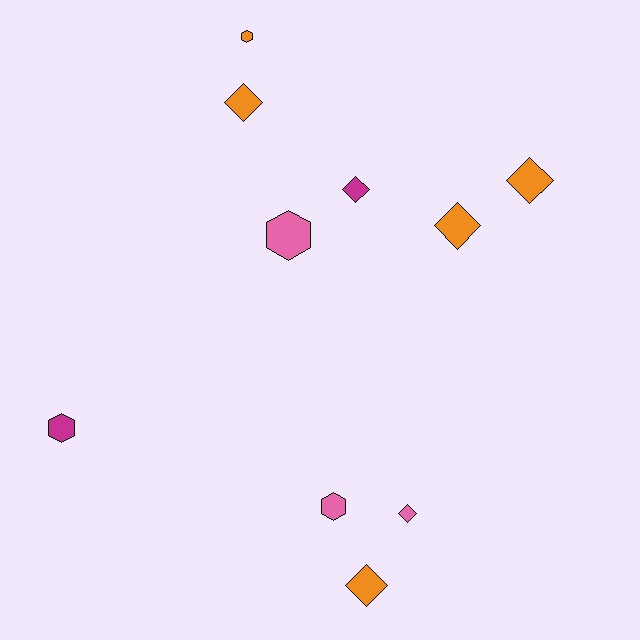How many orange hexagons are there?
There is 1 orange hexagon.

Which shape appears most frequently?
Diamond, with 6 objects.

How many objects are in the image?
There are 10 objects.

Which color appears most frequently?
Orange, with 5 objects.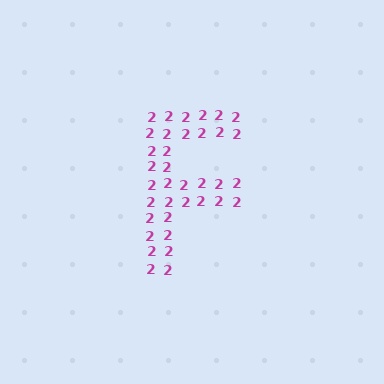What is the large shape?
The large shape is the letter F.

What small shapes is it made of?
It is made of small digit 2's.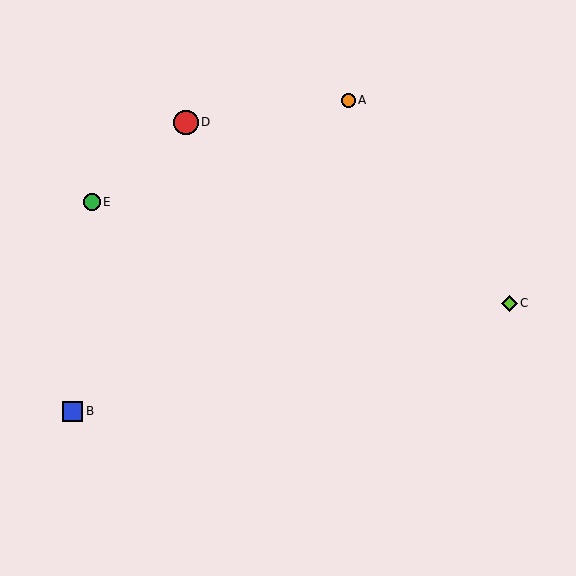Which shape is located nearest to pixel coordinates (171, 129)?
The red circle (labeled D) at (186, 122) is nearest to that location.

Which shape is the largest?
The red circle (labeled D) is the largest.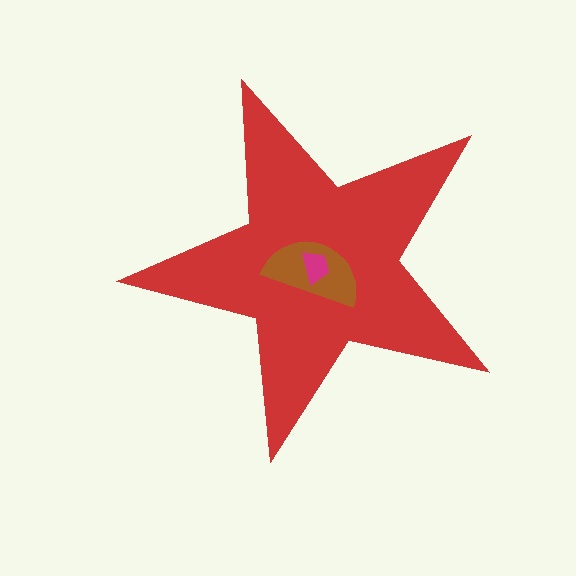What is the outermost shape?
The red star.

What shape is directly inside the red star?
The brown semicircle.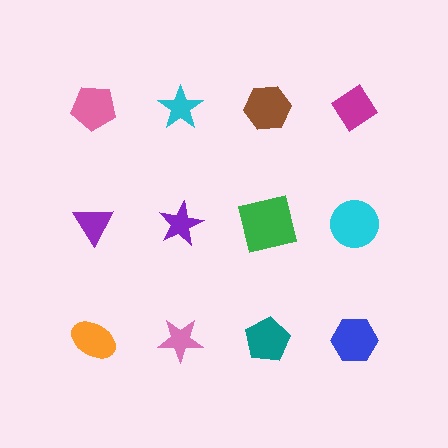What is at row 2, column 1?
A purple triangle.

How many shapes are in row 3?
4 shapes.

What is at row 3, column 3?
A teal pentagon.